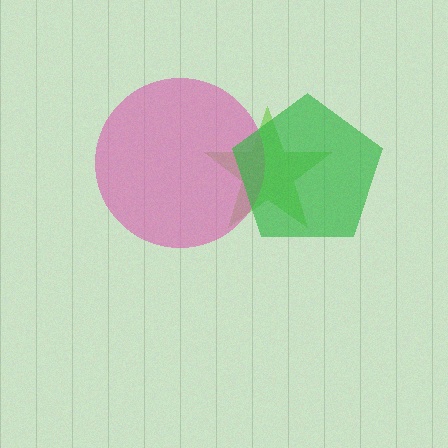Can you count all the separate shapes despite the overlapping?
Yes, there are 3 separate shapes.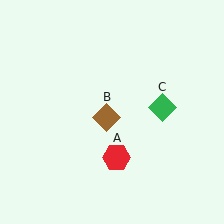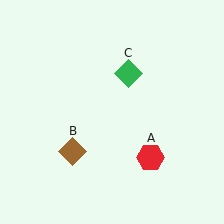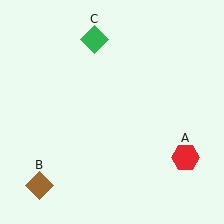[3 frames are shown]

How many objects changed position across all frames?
3 objects changed position: red hexagon (object A), brown diamond (object B), green diamond (object C).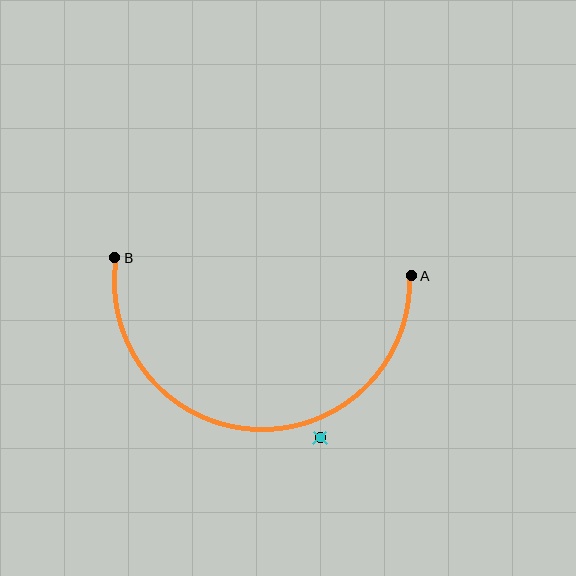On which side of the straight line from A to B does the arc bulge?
The arc bulges below the straight line connecting A and B.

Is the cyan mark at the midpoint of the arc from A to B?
No — the cyan mark does not lie on the arc at all. It sits slightly outside the curve.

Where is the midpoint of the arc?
The arc midpoint is the point on the curve farthest from the straight line joining A and B. It sits below that line.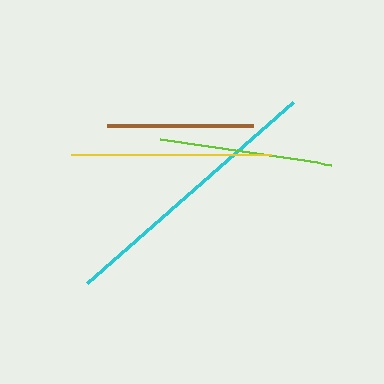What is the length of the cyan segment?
The cyan segment is approximately 274 pixels long.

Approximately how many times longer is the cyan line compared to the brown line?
The cyan line is approximately 1.9 times the length of the brown line.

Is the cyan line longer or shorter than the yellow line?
The cyan line is longer than the yellow line.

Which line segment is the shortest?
The brown line is the shortest at approximately 146 pixels.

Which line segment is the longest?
The cyan line is the longest at approximately 274 pixels.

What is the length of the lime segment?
The lime segment is approximately 173 pixels long.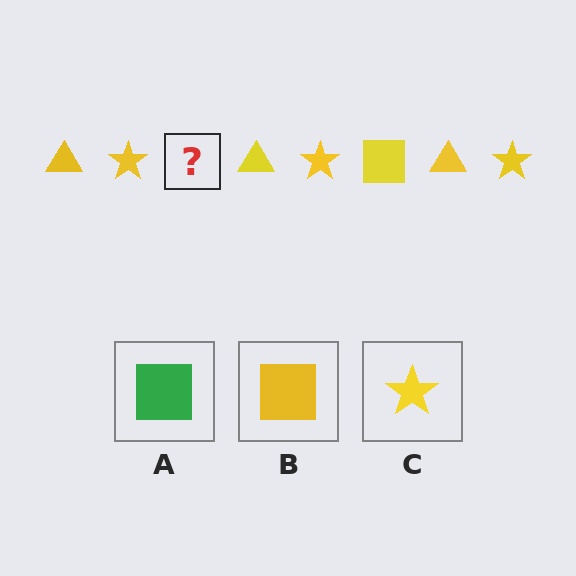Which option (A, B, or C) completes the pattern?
B.